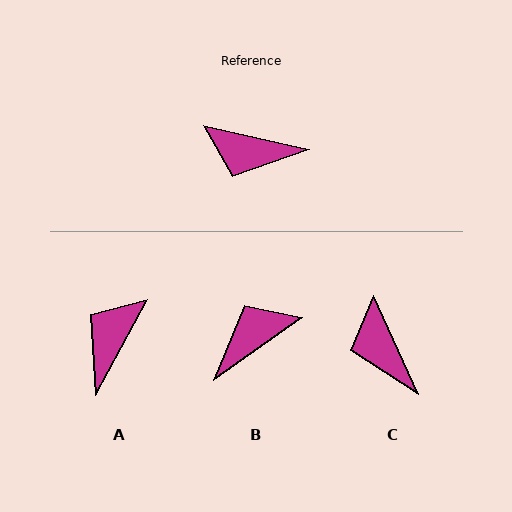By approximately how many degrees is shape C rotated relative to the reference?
Approximately 52 degrees clockwise.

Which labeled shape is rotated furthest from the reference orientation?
B, about 131 degrees away.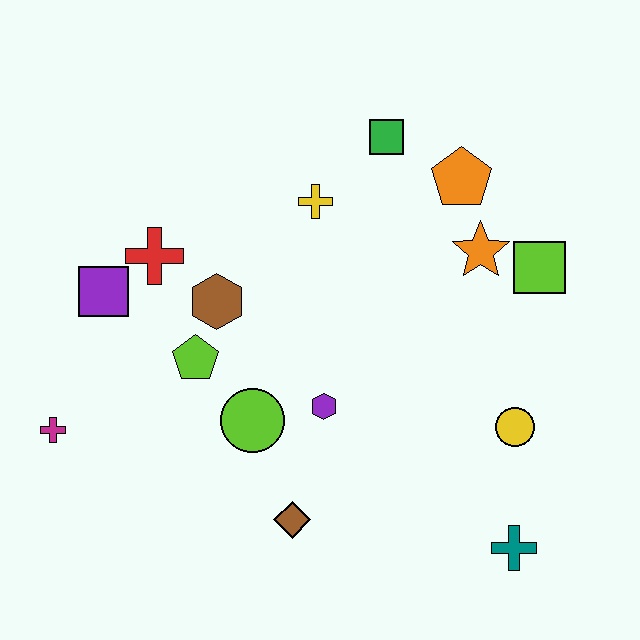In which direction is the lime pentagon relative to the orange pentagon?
The lime pentagon is to the left of the orange pentagon.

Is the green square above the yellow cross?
Yes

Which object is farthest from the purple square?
The teal cross is farthest from the purple square.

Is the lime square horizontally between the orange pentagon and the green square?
No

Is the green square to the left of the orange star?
Yes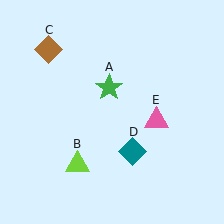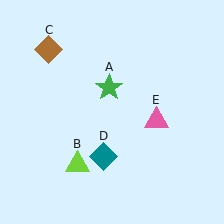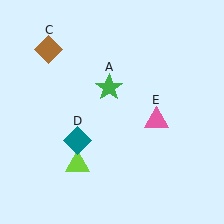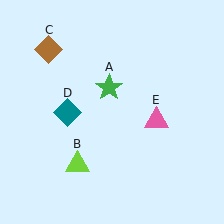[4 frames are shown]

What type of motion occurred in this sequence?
The teal diamond (object D) rotated clockwise around the center of the scene.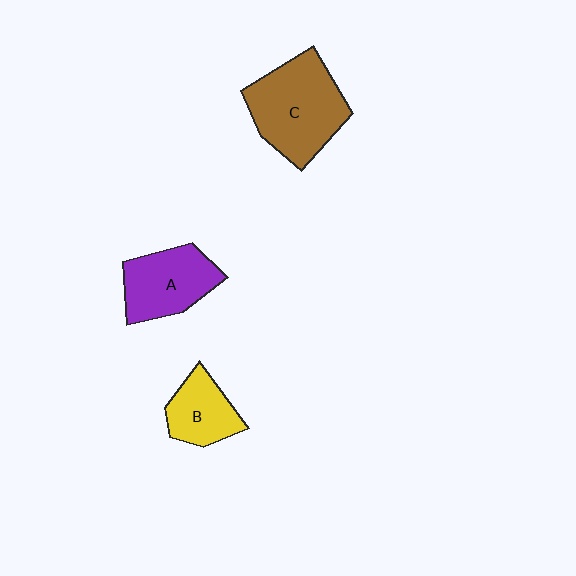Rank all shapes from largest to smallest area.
From largest to smallest: C (brown), A (purple), B (yellow).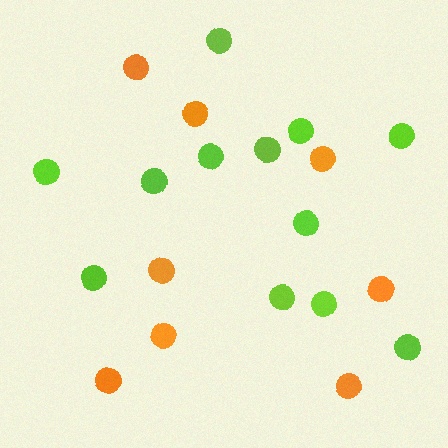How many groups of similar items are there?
There are 2 groups: one group of orange circles (8) and one group of lime circles (12).